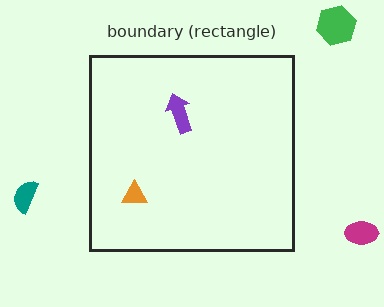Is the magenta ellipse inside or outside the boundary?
Outside.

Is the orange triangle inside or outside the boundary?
Inside.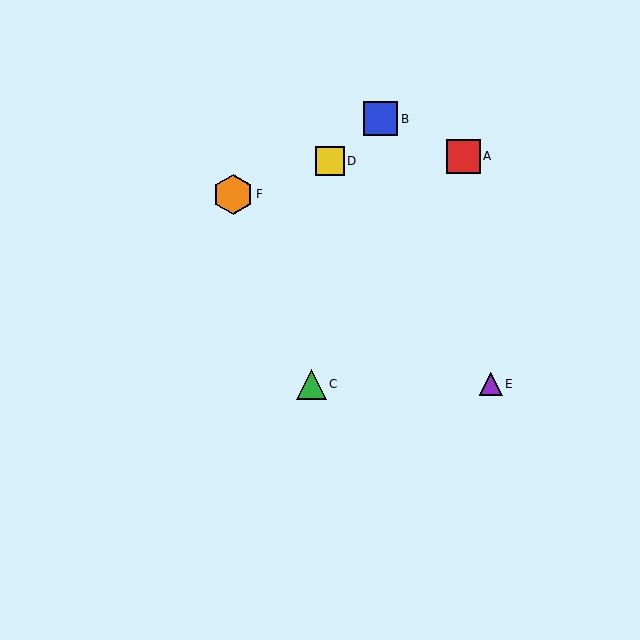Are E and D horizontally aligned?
No, E is at y≈384 and D is at y≈161.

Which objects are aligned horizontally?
Objects C, E are aligned horizontally.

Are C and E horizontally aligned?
Yes, both are at y≈384.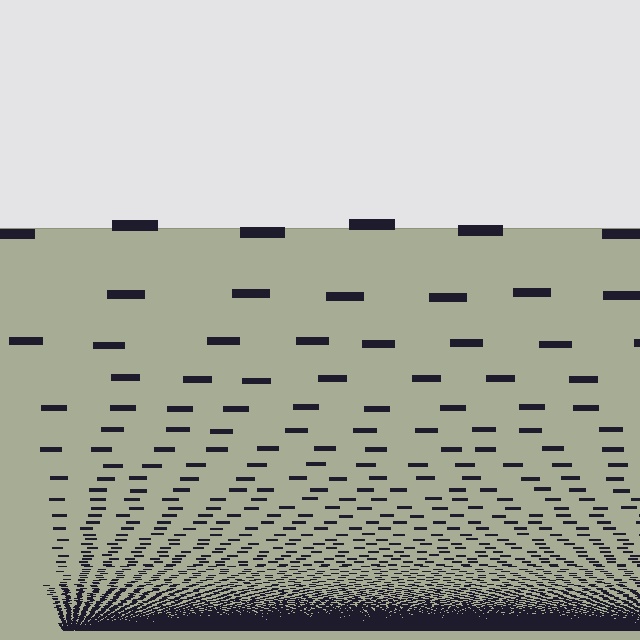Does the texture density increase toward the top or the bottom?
Density increases toward the bottom.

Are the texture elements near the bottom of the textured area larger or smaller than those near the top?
Smaller. The gradient is inverted — elements near the bottom are smaller and denser.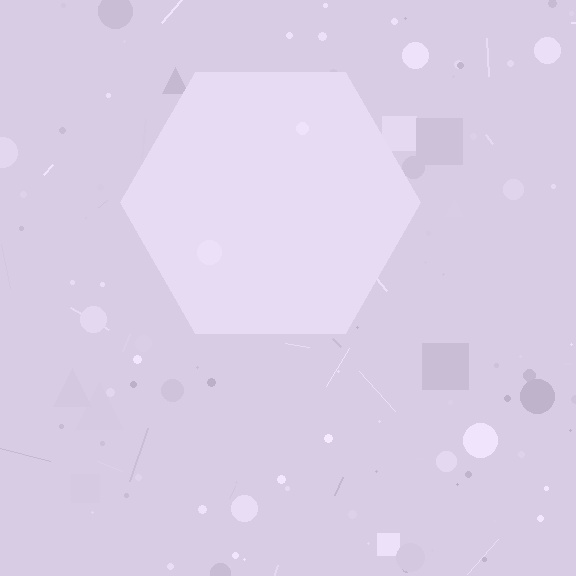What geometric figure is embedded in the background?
A hexagon is embedded in the background.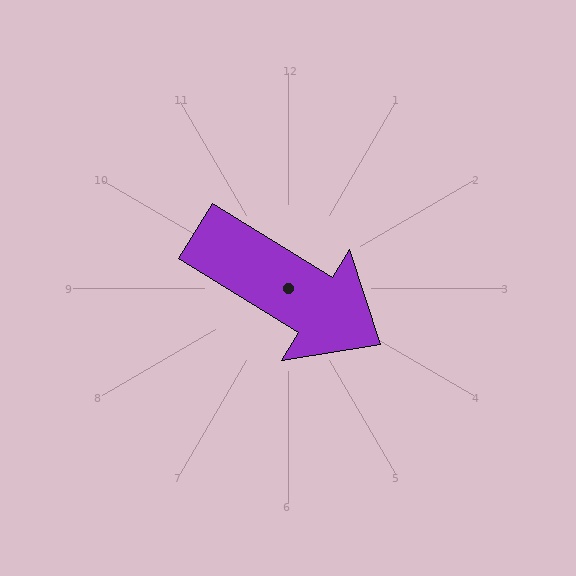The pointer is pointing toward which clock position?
Roughly 4 o'clock.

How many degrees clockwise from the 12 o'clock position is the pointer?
Approximately 122 degrees.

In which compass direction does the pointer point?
Southeast.